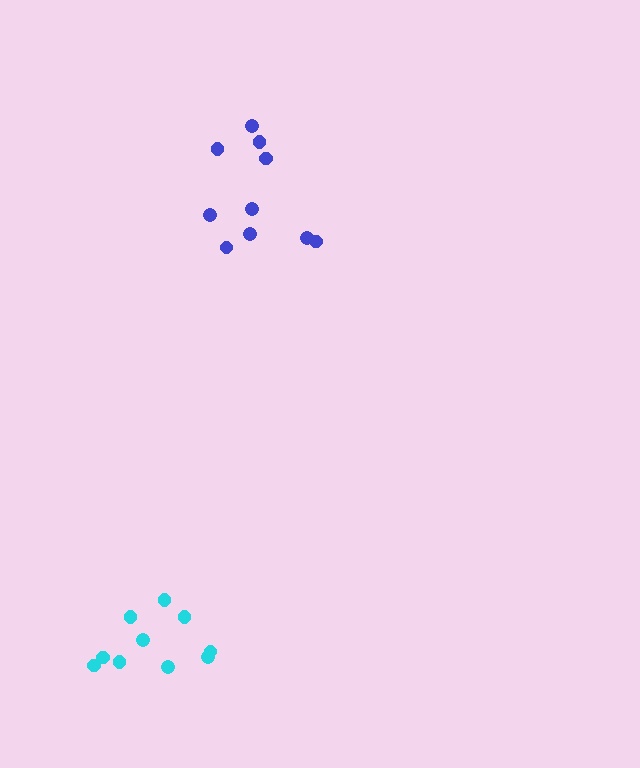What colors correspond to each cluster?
The clusters are colored: cyan, blue.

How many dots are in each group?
Group 1: 10 dots, Group 2: 10 dots (20 total).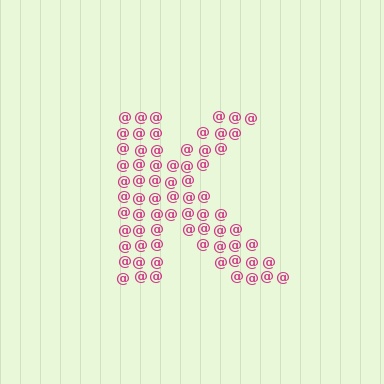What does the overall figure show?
The overall figure shows the letter K.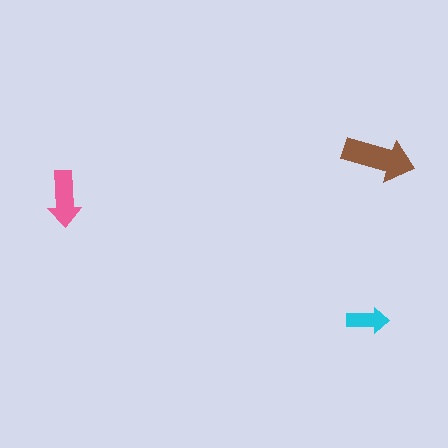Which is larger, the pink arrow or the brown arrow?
The brown one.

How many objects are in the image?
There are 3 objects in the image.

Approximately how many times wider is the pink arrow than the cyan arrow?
About 1.5 times wider.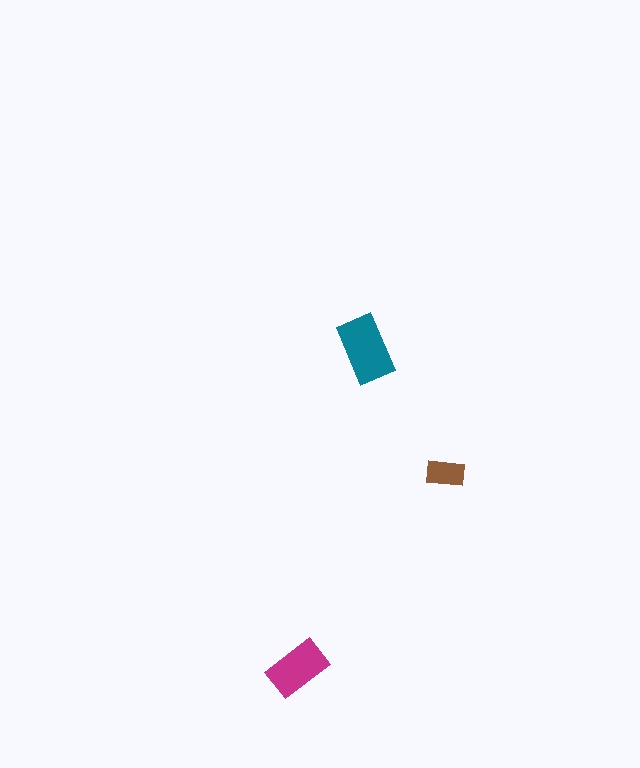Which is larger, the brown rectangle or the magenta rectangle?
The magenta one.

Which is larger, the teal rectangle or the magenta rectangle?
The teal one.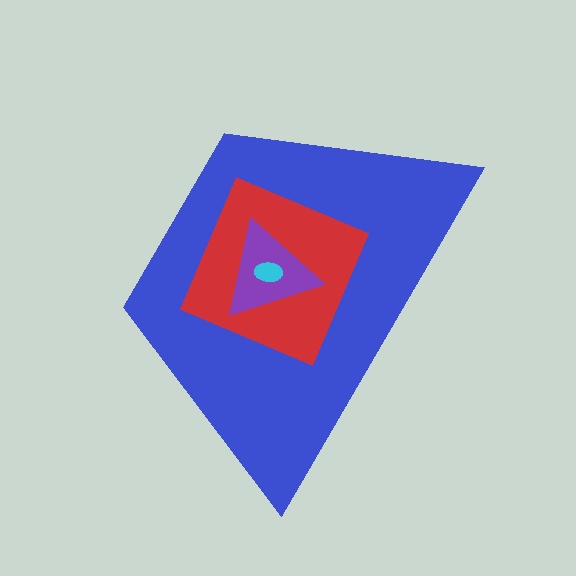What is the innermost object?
The cyan ellipse.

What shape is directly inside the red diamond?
The purple triangle.